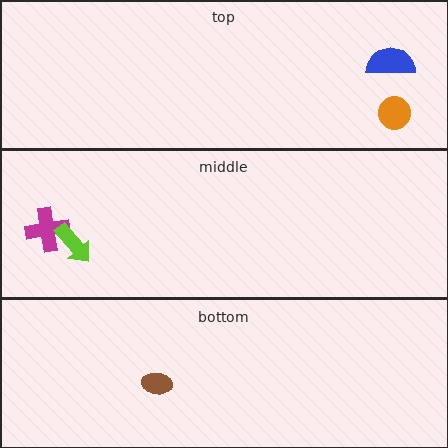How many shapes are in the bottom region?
1.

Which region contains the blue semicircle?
The top region.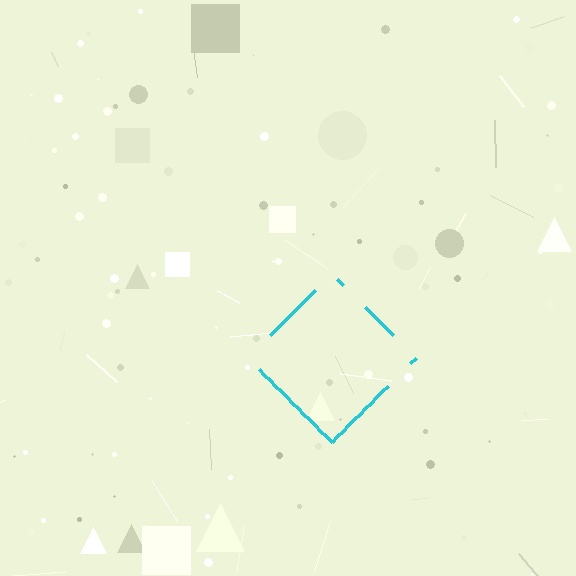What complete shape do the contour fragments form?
The contour fragments form a diamond.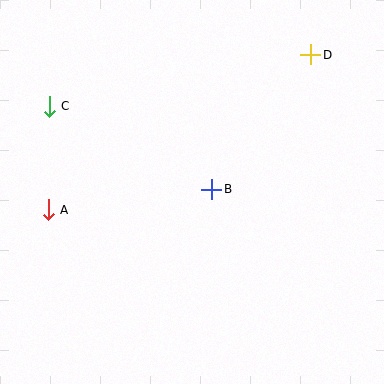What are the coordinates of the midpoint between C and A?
The midpoint between C and A is at (49, 158).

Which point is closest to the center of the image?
Point B at (212, 189) is closest to the center.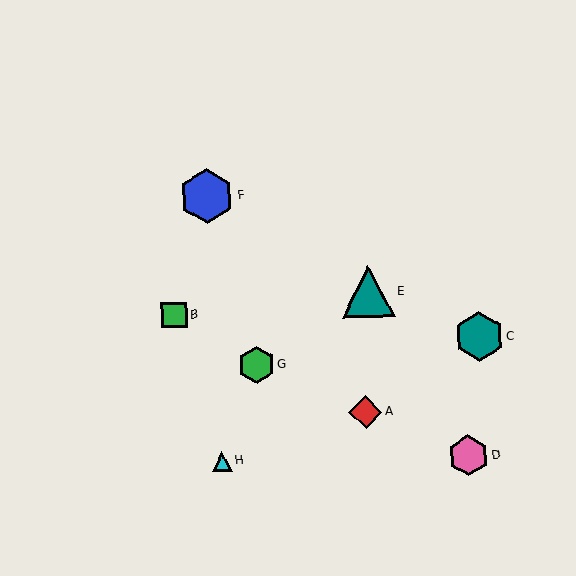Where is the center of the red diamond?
The center of the red diamond is at (366, 412).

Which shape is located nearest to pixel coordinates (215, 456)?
The cyan triangle (labeled H) at (222, 461) is nearest to that location.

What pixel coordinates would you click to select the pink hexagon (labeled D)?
Click at (468, 456) to select the pink hexagon D.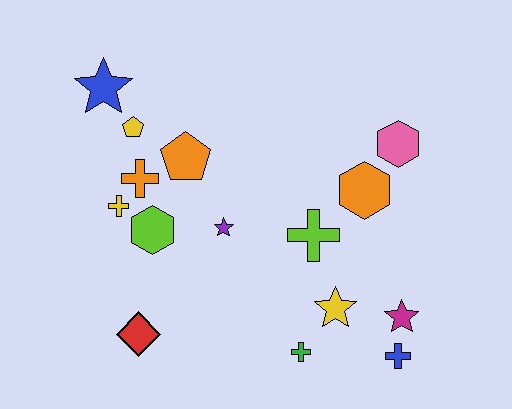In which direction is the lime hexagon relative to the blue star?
The lime hexagon is below the blue star.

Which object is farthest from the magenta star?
The blue star is farthest from the magenta star.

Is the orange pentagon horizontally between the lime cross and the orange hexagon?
No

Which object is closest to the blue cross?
The magenta star is closest to the blue cross.